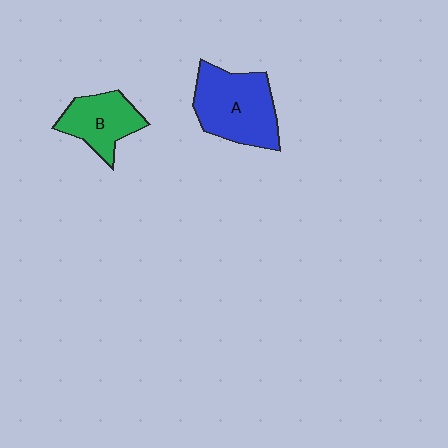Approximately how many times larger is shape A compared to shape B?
Approximately 1.5 times.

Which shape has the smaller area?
Shape B (green).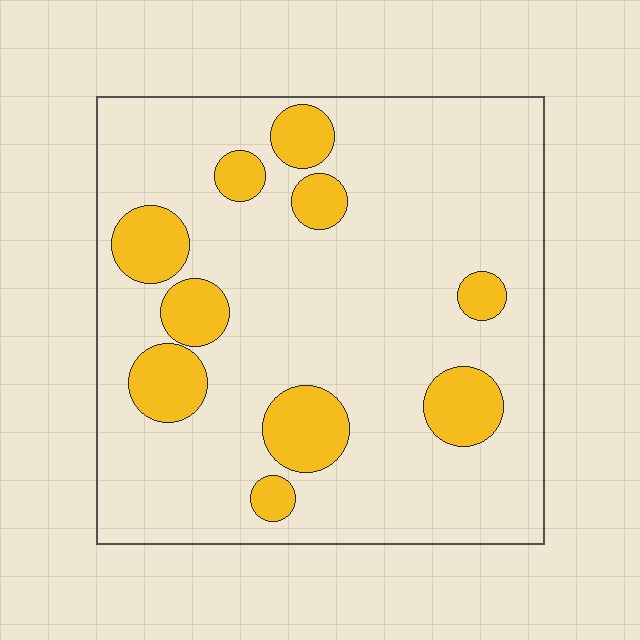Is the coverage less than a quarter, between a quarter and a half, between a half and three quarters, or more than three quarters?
Less than a quarter.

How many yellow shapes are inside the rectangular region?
10.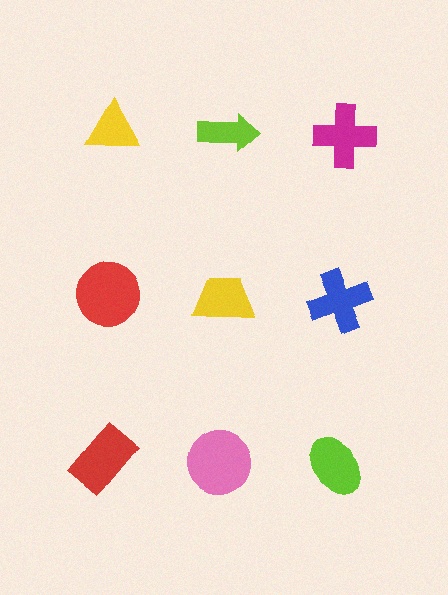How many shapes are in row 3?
3 shapes.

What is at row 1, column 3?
A magenta cross.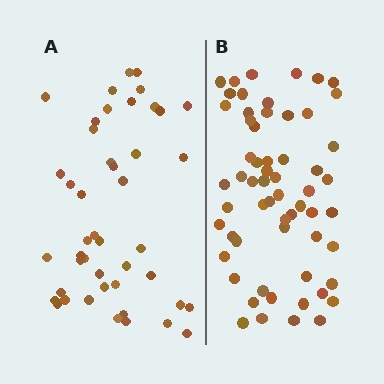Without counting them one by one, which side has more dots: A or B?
Region B (the right region) has more dots.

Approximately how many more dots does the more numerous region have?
Region B has approximately 15 more dots than region A.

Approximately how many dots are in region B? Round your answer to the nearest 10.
About 60 dots.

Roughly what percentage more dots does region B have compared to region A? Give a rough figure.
About 35% more.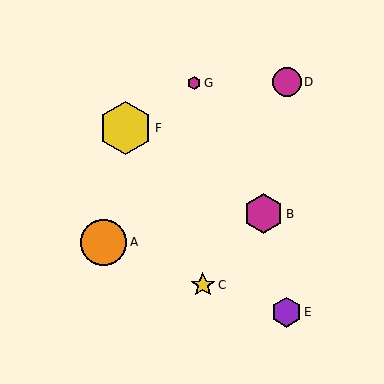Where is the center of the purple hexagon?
The center of the purple hexagon is at (286, 312).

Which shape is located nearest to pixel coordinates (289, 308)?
The purple hexagon (labeled E) at (286, 312) is nearest to that location.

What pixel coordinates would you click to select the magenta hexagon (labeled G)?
Click at (194, 83) to select the magenta hexagon G.